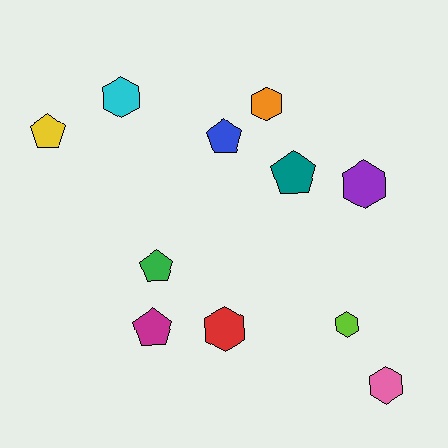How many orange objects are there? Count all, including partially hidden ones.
There is 1 orange object.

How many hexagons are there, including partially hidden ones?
There are 6 hexagons.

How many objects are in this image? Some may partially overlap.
There are 11 objects.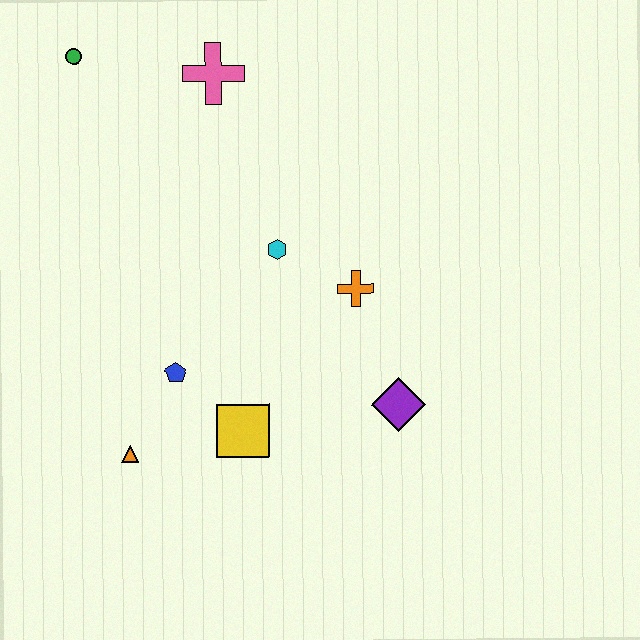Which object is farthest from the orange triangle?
The green circle is farthest from the orange triangle.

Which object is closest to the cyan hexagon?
The orange cross is closest to the cyan hexagon.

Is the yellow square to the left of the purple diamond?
Yes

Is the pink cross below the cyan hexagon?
No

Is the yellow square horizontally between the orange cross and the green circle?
Yes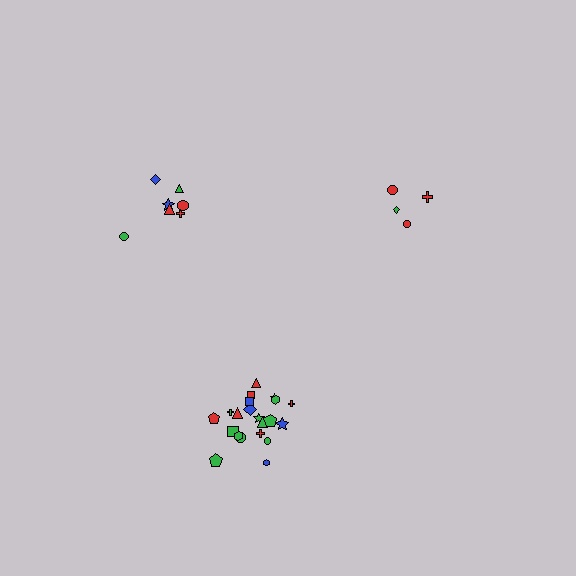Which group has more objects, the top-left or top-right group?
The top-left group.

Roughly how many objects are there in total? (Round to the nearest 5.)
Roughly 35 objects in total.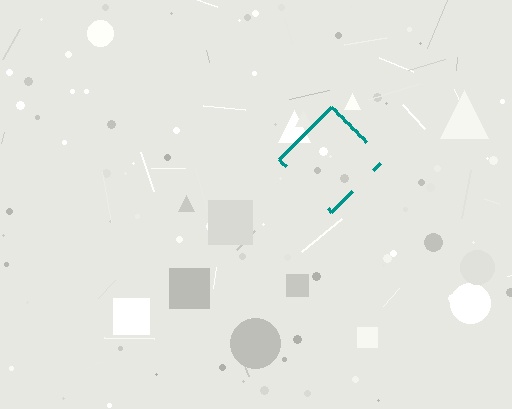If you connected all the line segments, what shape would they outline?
They would outline a diamond.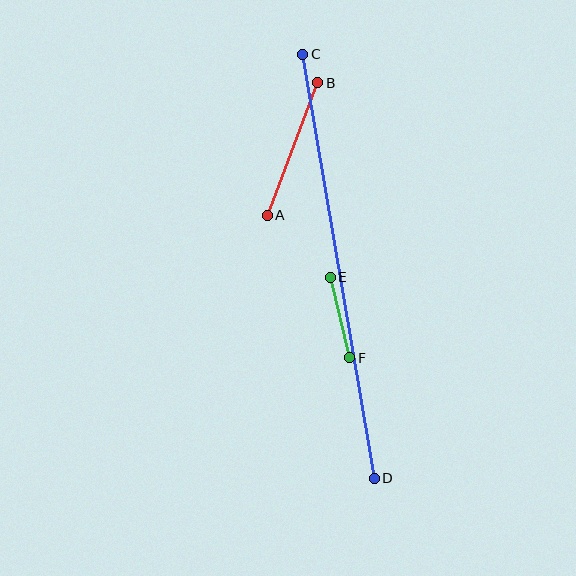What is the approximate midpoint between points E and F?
The midpoint is at approximately (340, 318) pixels.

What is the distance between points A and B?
The distance is approximately 142 pixels.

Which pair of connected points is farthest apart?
Points C and D are farthest apart.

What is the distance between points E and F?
The distance is approximately 83 pixels.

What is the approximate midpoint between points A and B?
The midpoint is at approximately (293, 149) pixels.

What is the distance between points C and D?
The distance is approximately 430 pixels.